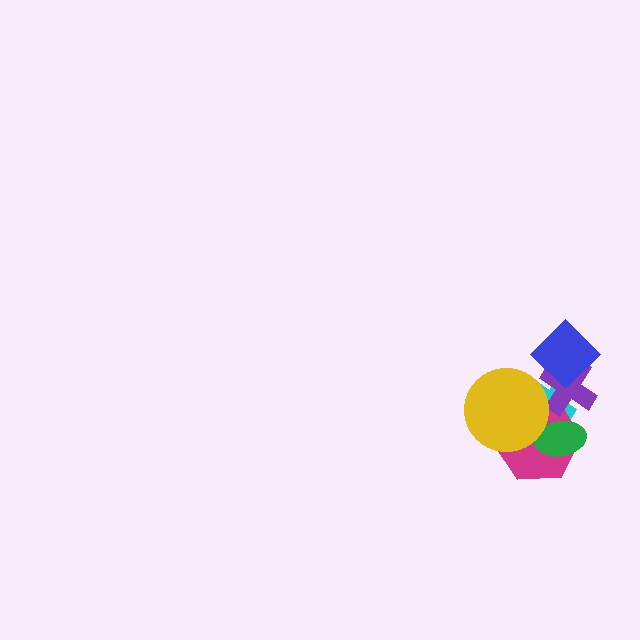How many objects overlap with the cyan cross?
5 objects overlap with the cyan cross.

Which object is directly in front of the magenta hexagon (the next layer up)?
The purple cross is directly in front of the magenta hexagon.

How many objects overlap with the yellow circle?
3 objects overlap with the yellow circle.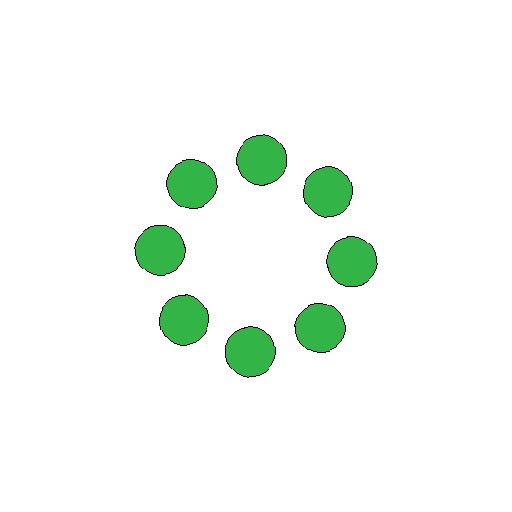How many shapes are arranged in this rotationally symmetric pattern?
There are 8 shapes, arranged in 8 groups of 1.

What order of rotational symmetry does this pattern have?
This pattern has 8-fold rotational symmetry.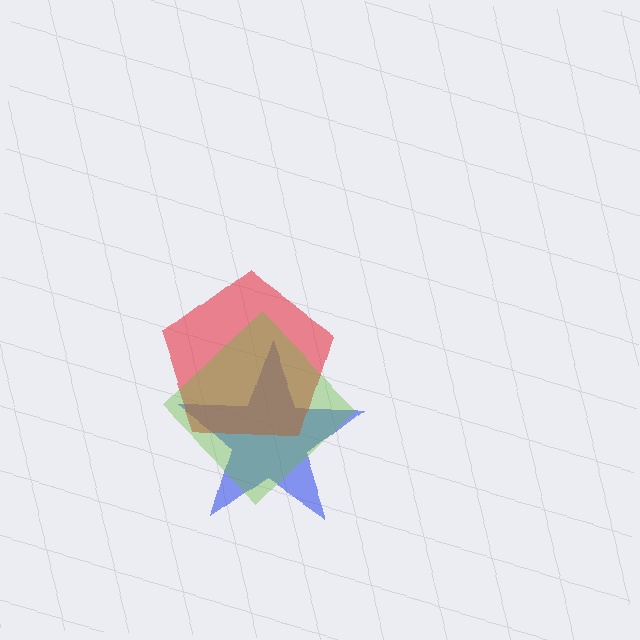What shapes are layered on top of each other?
The layered shapes are: a blue star, a red pentagon, a lime diamond.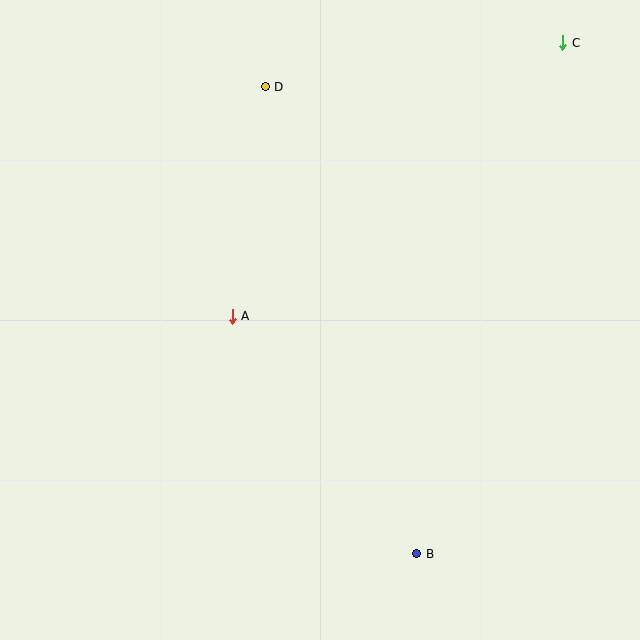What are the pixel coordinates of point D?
Point D is at (265, 87).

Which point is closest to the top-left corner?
Point D is closest to the top-left corner.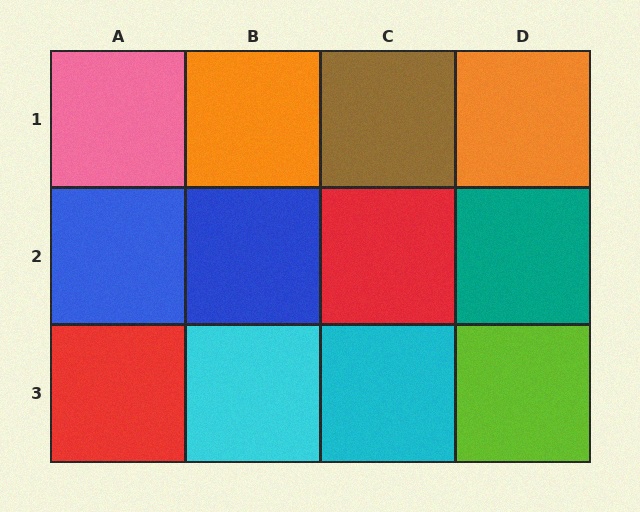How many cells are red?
2 cells are red.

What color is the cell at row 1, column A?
Pink.